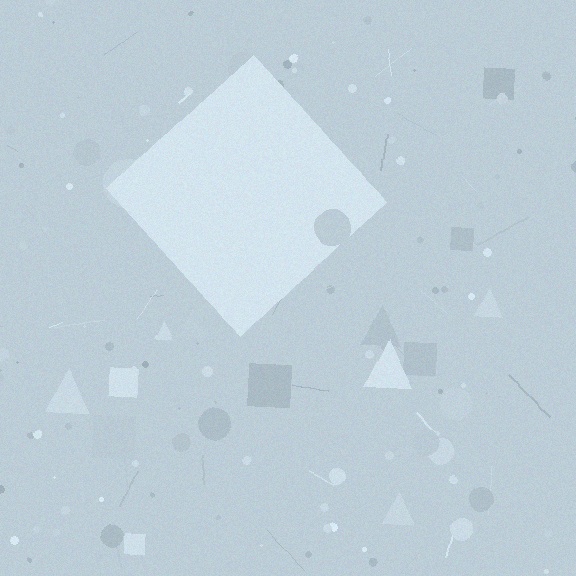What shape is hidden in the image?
A diamond is hidden in the image.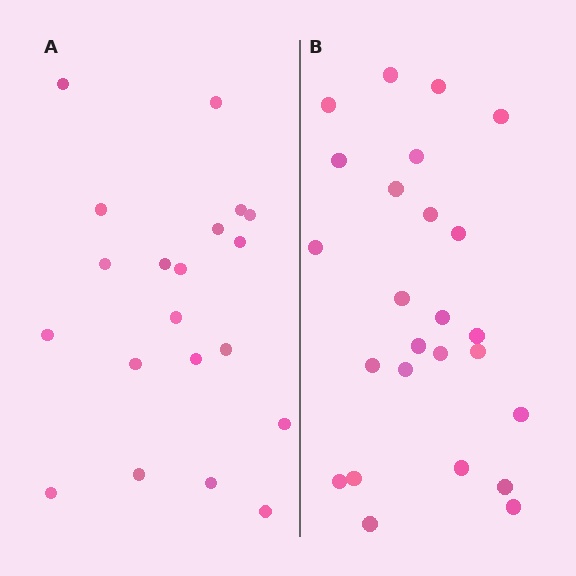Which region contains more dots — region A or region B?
Region B (the right region) has more dots.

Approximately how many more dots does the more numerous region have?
Region B has about 5 more dots than region A.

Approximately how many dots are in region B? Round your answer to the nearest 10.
About 20 dots. (The exact count is 25, which rounds to 20.)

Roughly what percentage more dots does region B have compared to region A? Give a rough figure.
About 25% more.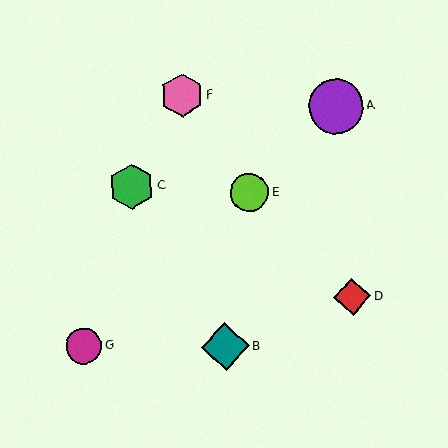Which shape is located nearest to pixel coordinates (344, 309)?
The red diamond (labeled D) at (352, 297) is nearest to that location.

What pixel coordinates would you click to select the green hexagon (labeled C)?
Click at (132, 187) to select the green hexagon C.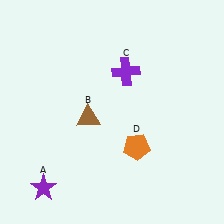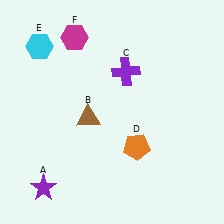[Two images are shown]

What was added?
A cyan hexagon (E), a magenta hexagon (F) were added in Image 2.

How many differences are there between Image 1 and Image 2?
There are 2 differences between the two images.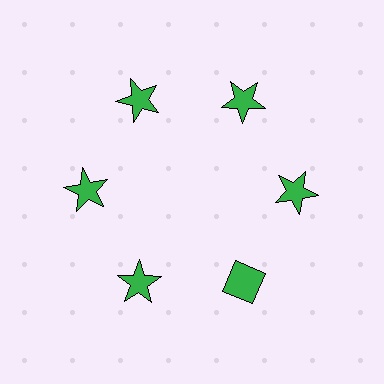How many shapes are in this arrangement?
There are 6 shapes arranged in a ring pattern.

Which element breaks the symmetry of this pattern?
The green diamond at roughly the 5 o'clock position breaks the symmetry. All other shapes are green stars.